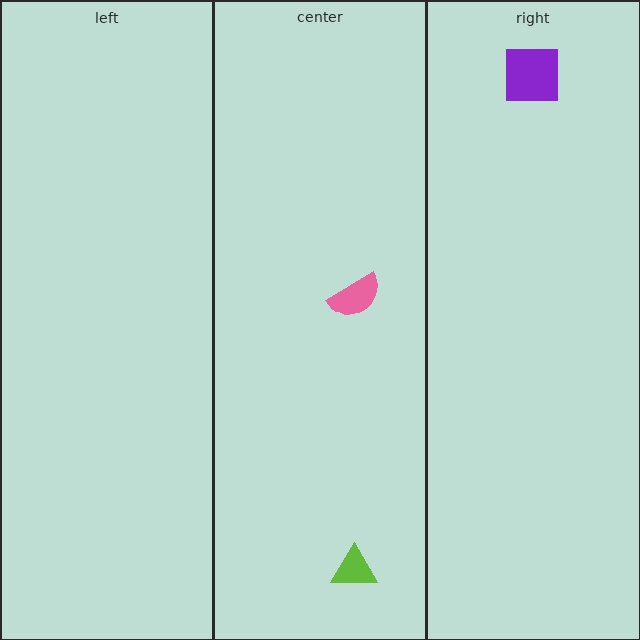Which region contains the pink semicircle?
The center region.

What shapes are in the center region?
The lime triangle, the pink semicircle.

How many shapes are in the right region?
1.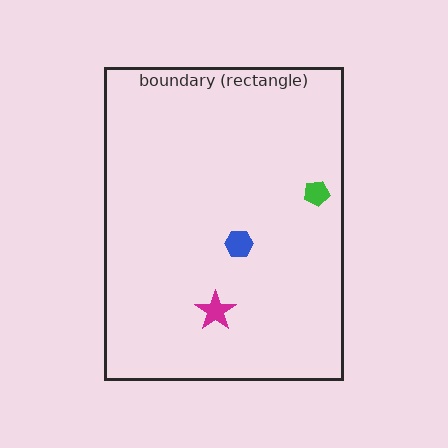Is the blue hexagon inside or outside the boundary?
Inside.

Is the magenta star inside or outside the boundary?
Inside.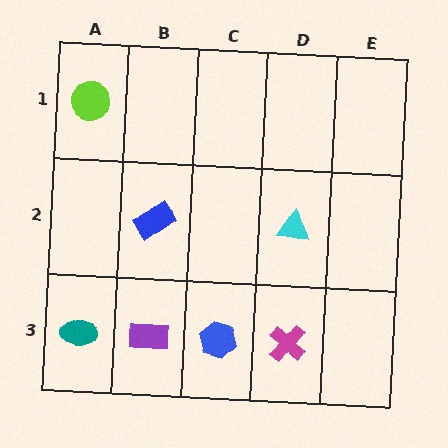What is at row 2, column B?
A blue rectangle.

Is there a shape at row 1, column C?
No, that cell is empty.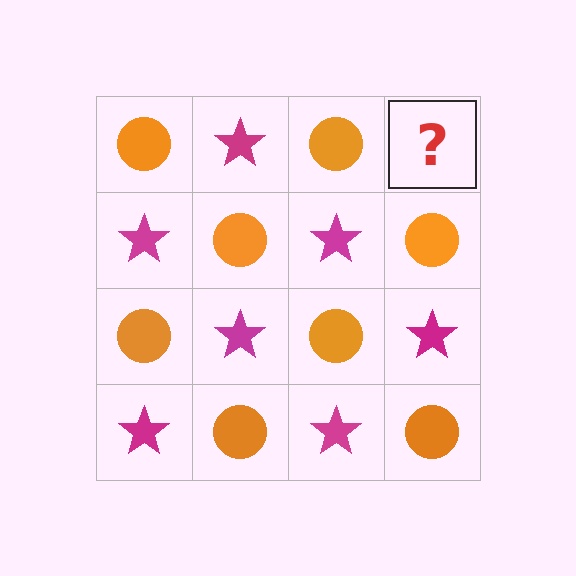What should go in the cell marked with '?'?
The missing cell should contain a magenta star.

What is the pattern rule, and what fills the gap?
The rule is that it alternates orange circle and magenta star in a checkerboard pattern. The gap should be filled with a magenta star.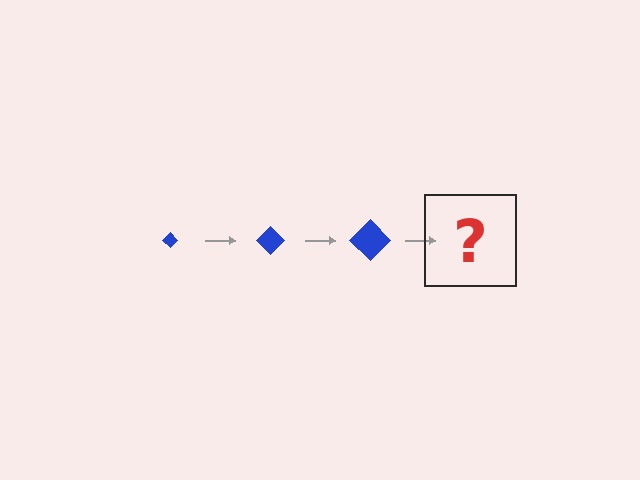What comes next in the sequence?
The next element should be a blue diamond, larger than the previous one.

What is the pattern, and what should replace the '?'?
The pattern is that the diamond gets progressively larger each step. The '?' should be a blue diamond, larger than the previous one.